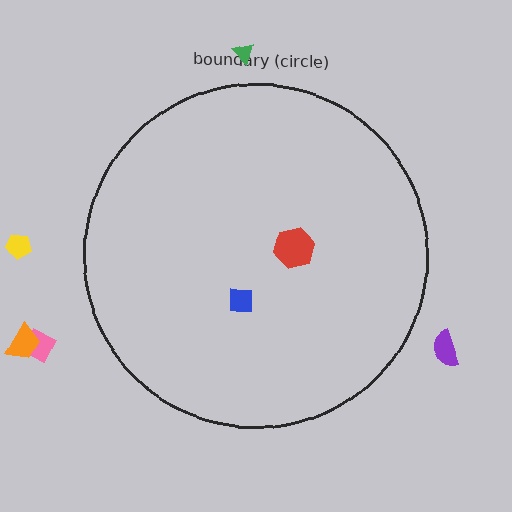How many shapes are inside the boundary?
2 inside, 5 outside.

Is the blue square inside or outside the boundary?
Inside.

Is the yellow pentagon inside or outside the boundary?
Outside.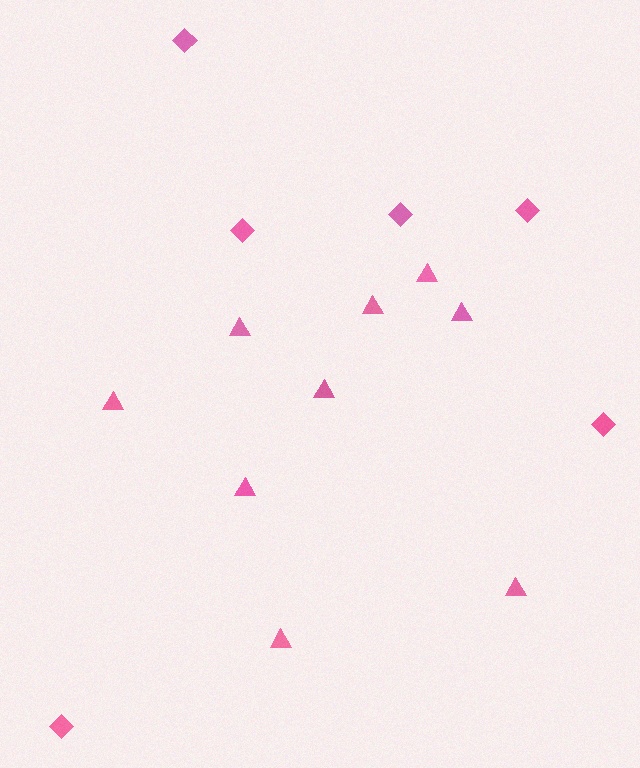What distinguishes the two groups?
There are 2 groups: one group of triangles (9) and one group of diamonds (6).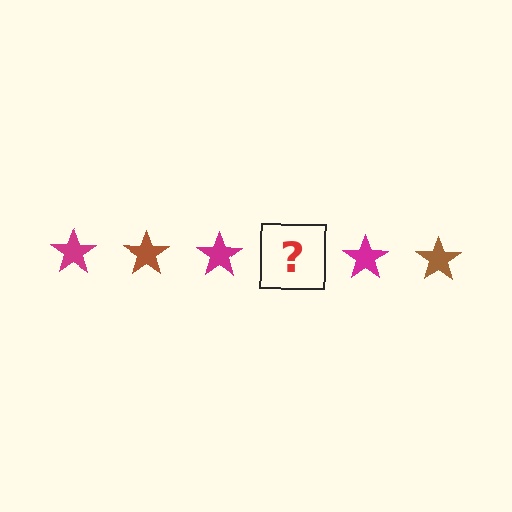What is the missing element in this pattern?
The missing element is a brown star.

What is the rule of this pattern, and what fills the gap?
The rule is that the pattern cycles through magenta, brown stars. The gap should be filled with a brown star.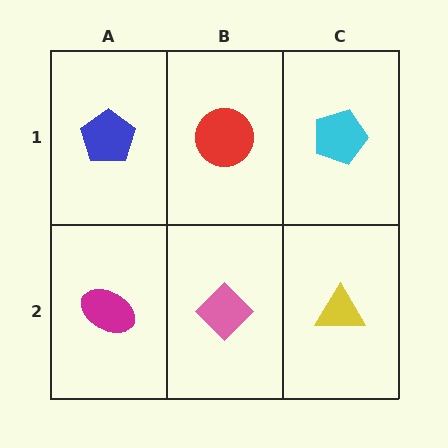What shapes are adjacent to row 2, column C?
A cyan pentagon (row 1, column C), a pink diamond (row 2, column B).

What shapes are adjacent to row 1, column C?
A yellow triangle (row 2, column C), a red circle (row 1, column B).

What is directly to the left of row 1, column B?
A blue pentagon.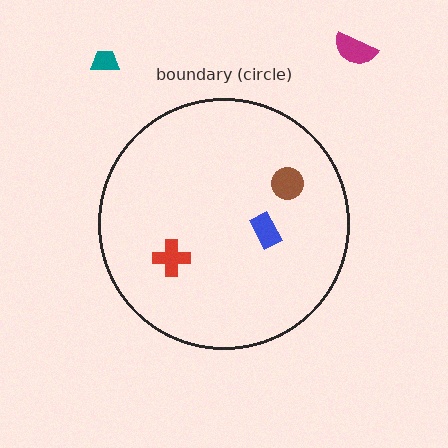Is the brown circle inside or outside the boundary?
Inside.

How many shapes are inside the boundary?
3 inside, 2 outside.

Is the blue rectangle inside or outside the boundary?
Inside.